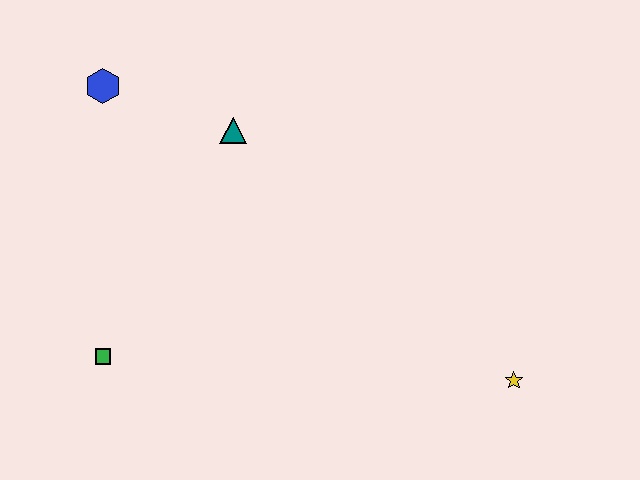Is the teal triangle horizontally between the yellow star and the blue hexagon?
Yes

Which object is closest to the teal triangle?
The blue hexagon is closest to the teal triangle.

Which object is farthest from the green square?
The yellow star is farthest from the green square.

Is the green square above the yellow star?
Yes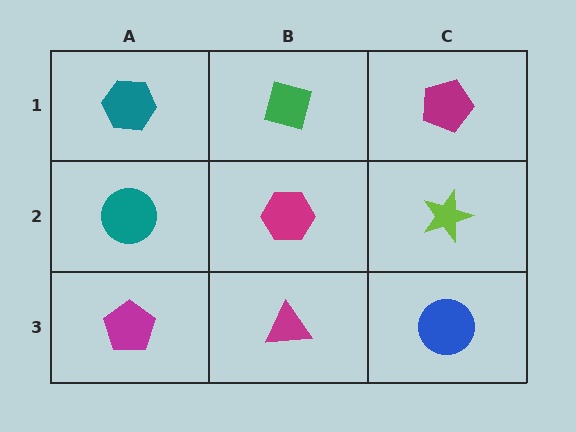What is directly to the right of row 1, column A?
A green square.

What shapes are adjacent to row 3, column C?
A lime star (row 2, column C), a magenta triangle (row 3, column B).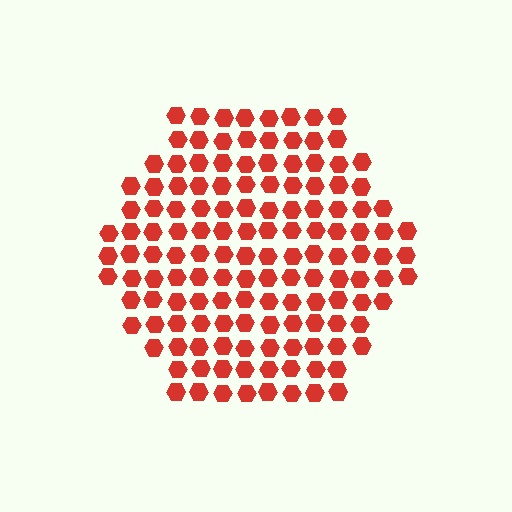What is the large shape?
The large shape is a hexagon.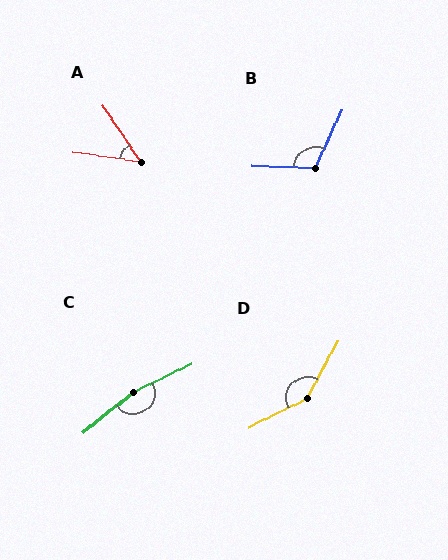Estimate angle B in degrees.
Approximately 111 degrees.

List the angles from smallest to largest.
A (48°), B (111°), D (145°), C (168°).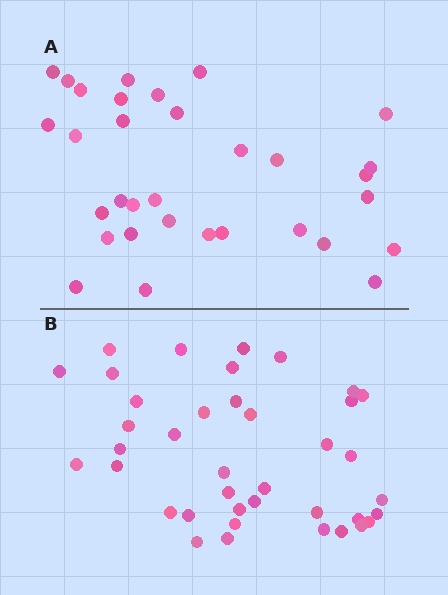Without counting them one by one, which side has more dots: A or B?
Region B (the bottom region) has more dots.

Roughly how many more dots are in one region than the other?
Region B has roughly 8 or so more dots than region A.